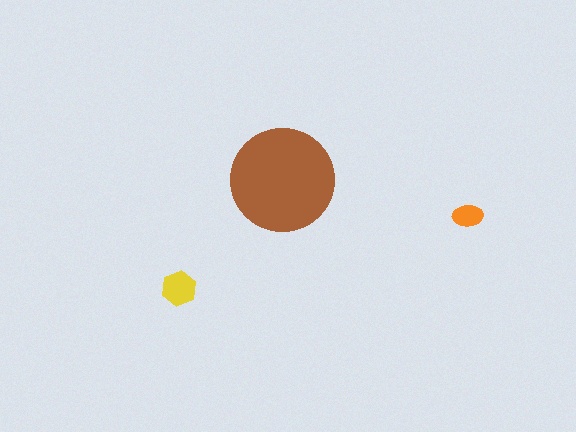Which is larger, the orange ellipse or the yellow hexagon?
The yellow hexagon.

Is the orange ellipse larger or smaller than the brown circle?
Smaller.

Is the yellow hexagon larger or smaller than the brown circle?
Smaller.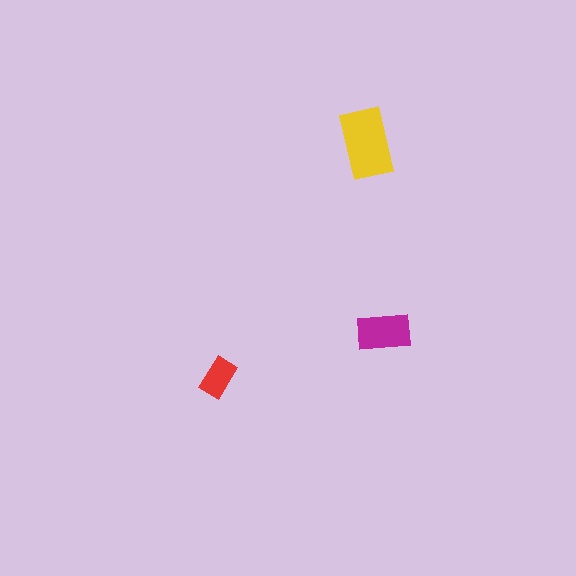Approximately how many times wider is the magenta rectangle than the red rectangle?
About 1.5 times wider.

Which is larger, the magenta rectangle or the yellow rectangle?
The yellow one.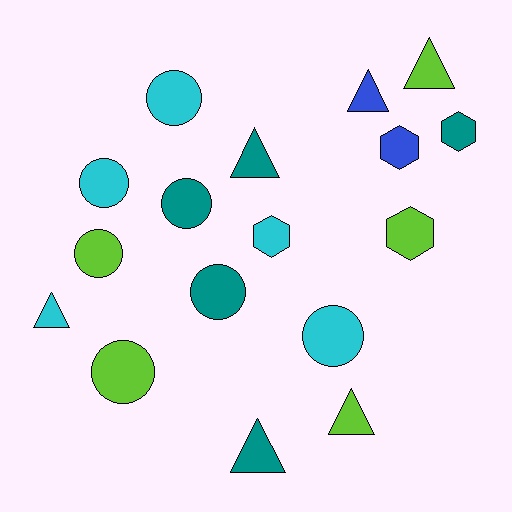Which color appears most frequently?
Lime, with 5 objects.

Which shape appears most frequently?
Circle, with 7 objects.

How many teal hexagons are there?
There is 1 teal hexagon.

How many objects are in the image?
There are 17 objects.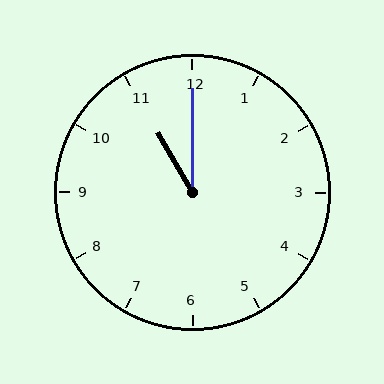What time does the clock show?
11:00.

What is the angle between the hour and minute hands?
Approximately 30 degrees.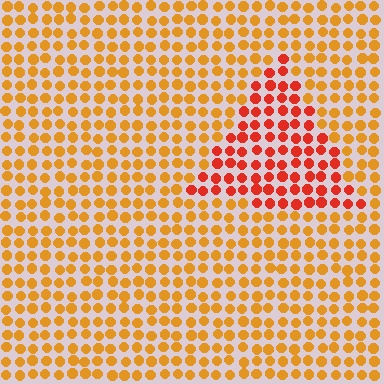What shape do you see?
I see a triangle.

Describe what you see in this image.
The image is filled with small orange elements in a uniform arrangement. A triangle-shaped region is visible where the elements are tinted to a slightly different hue, forming a subtle color boundary.